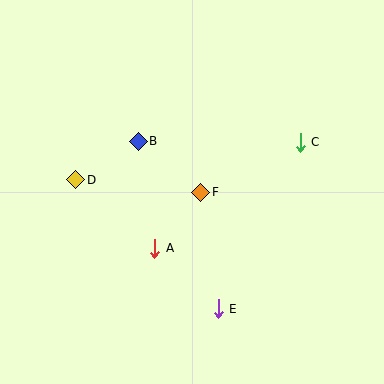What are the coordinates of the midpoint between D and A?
The midpoint between D and A is at (115, 214).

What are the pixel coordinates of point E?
Point E is at (218, 309).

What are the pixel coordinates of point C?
Point C is at (300, 142).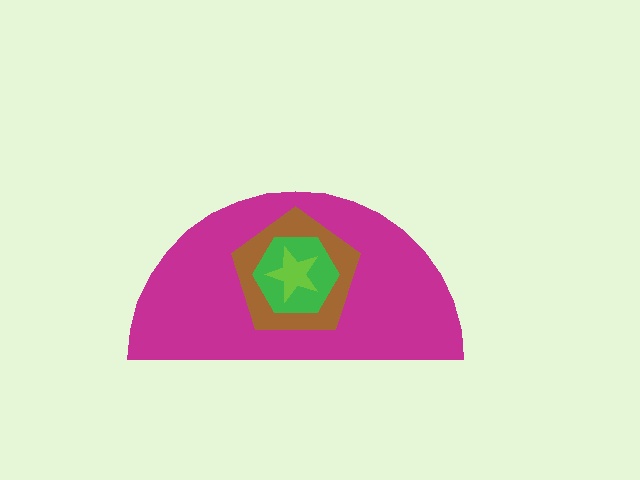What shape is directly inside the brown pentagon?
The green hexagon.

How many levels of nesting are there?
4.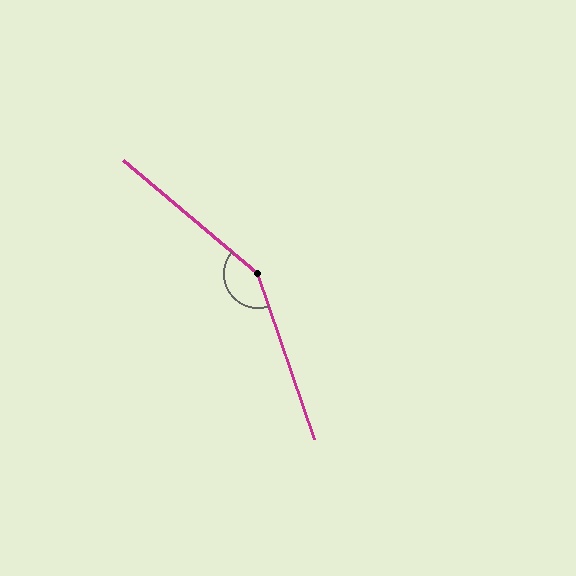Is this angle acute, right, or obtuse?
It is obtuse.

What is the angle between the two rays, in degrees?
Approximately 149 degrees.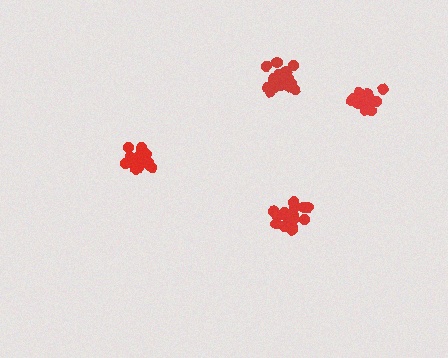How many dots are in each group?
Group 1: 13 dots, Group 2: 17 dots, Group 3: 19 dots, Group 4: 14 dots (63 total).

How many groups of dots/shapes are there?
There are 4 groups.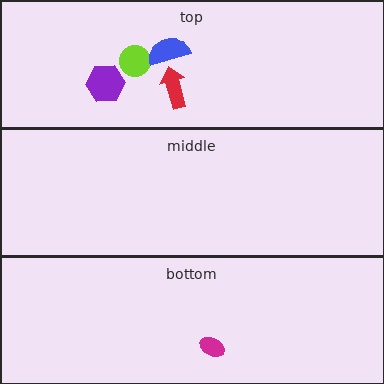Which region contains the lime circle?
The top region.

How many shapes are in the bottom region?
1.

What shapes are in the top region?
The purple hexagon, the red arrow, the lime circle, the blue semicircle.